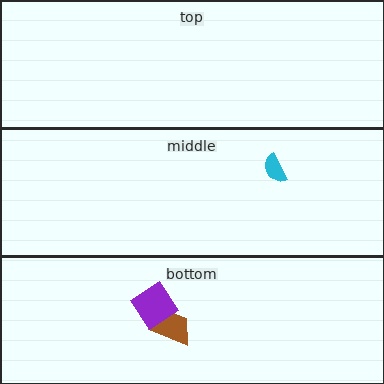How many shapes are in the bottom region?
2.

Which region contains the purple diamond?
The bottom region.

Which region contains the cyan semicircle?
The middle region.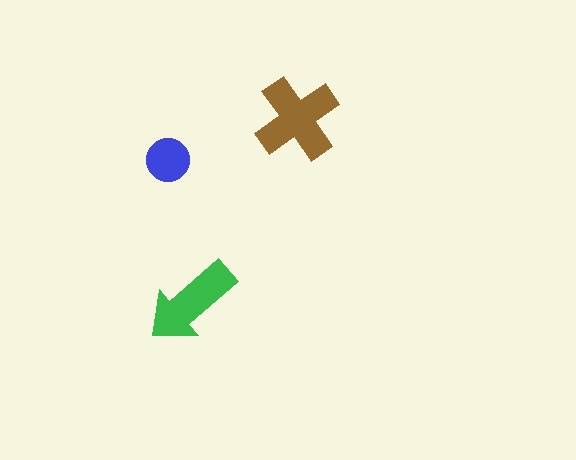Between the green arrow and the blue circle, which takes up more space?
The green arrow.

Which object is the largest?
The brown cross.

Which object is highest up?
The brown cross is topmost.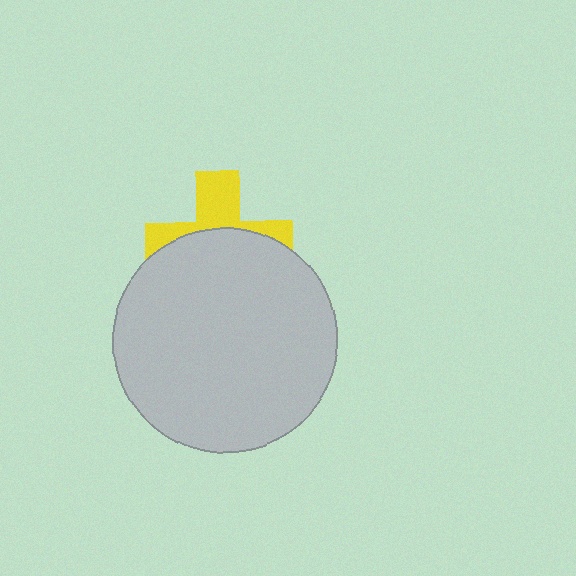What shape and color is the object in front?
The object in front is a light gray circle.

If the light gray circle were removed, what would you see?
You would see the complete yellow cross.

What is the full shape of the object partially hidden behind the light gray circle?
The partially hidden object is a yellow cross.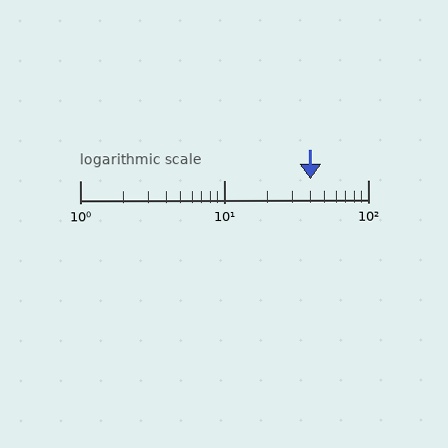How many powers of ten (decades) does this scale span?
The scale spans 2 decades, from 1 to 100.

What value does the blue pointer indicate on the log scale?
The pointer indicates approximately 40.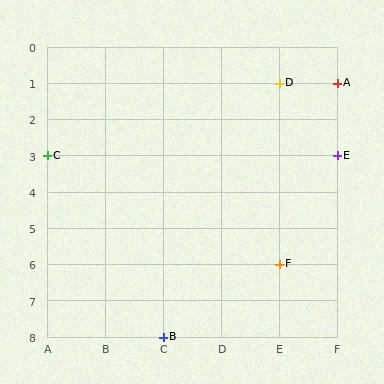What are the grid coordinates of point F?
Point F is at grid coordinates (E, 6).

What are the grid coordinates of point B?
Point B is at grid coordinates (C, 8).